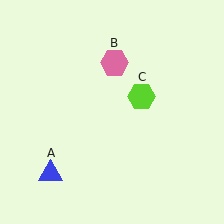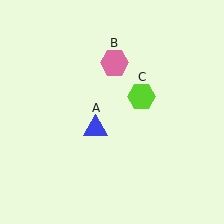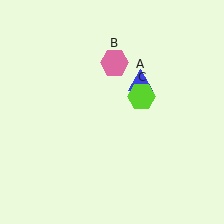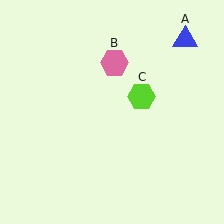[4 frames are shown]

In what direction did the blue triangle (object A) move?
The blue triangle (object A) moved up and to the right.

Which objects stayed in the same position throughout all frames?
Pink hexagon (object B) and lime hexagon (object C) remained stationary.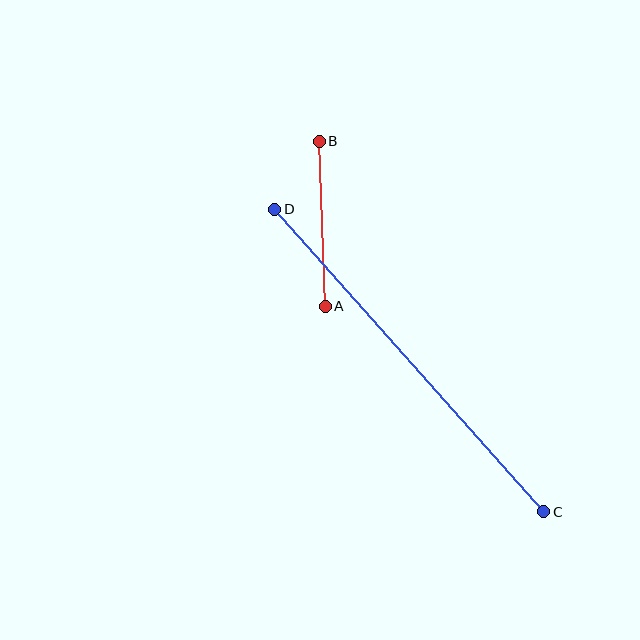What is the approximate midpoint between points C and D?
The midpoint is at approximately (409, 361) pixels.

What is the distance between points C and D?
The distance is approximately 405 pixels.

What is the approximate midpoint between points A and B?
The midpoint is at approximately (322, 224) pixels.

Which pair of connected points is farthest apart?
Points C and D are farthest apart.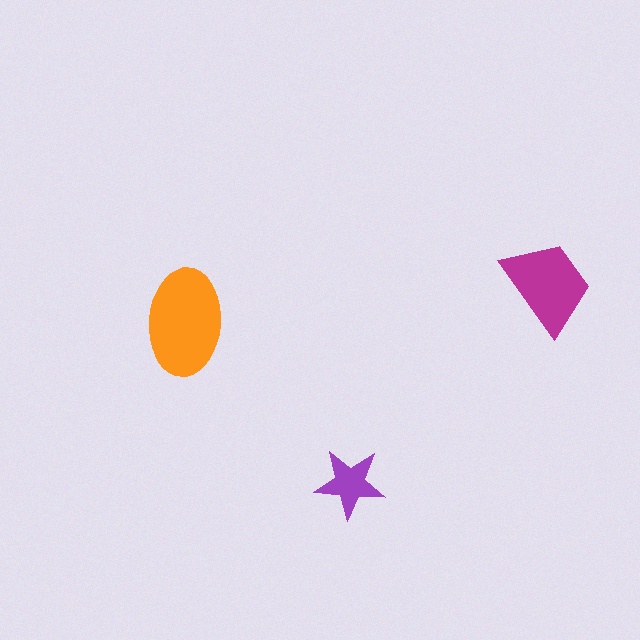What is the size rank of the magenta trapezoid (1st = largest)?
2nd.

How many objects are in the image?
There are 3 objects in the image.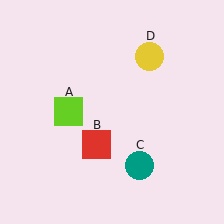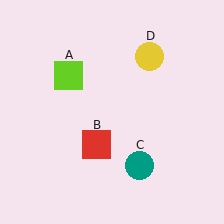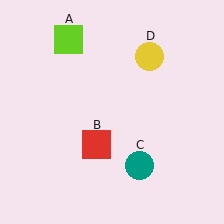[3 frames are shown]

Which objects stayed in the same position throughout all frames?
Red square (object B) and teal circle (object C) and yellow circle (object D) remained stationary.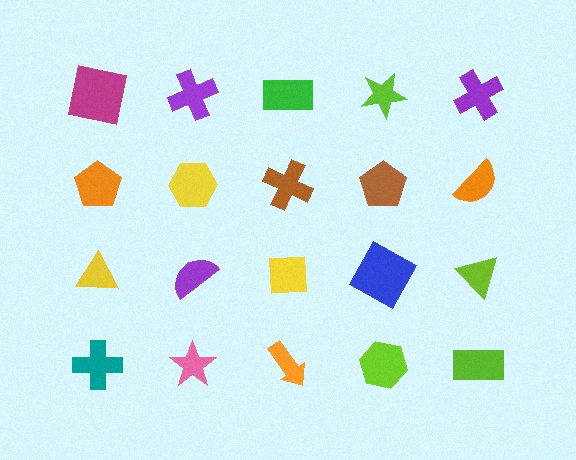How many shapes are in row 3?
5 shapes.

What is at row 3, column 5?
A lime triangle.